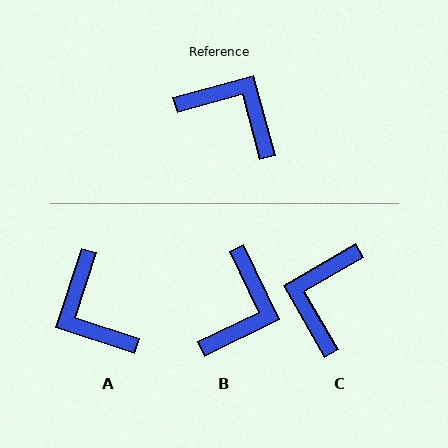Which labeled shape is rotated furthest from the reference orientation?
A, about 147 degrees away.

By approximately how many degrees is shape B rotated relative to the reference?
Approximately 79 degrees clockwise.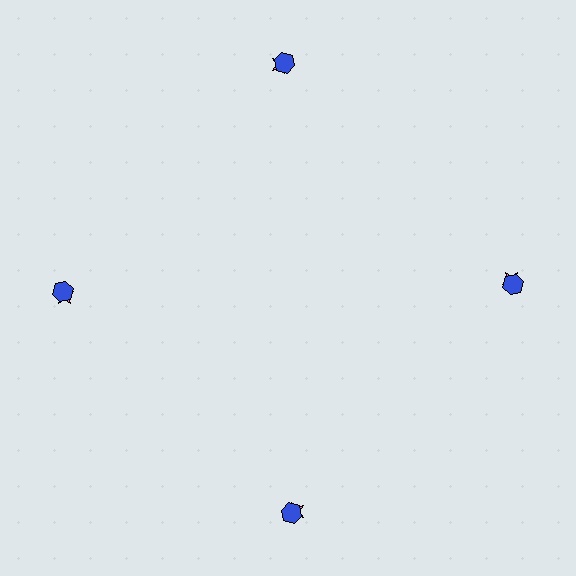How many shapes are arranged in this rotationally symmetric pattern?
There are 8 shapes, arranged in 4 groups of 2.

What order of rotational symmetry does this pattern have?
This pattern has 4-fold rotational symmetry.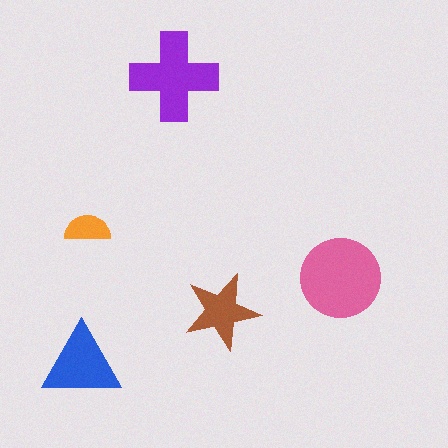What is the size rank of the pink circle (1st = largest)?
1st.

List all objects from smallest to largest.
The orange semicircle, the brown star, the blue triangle, the purple cross, the pink circle.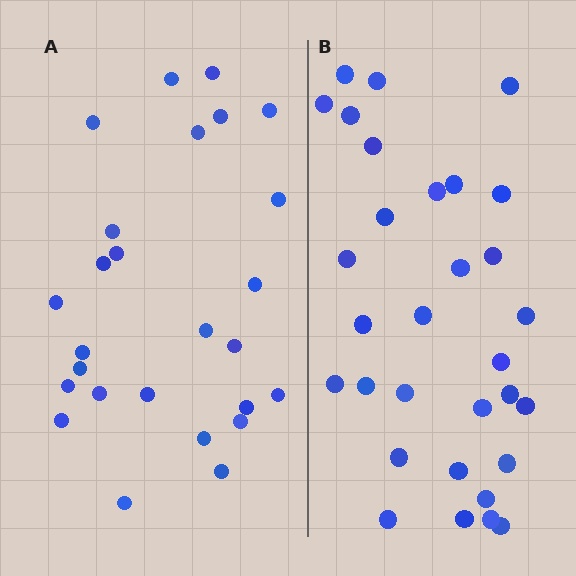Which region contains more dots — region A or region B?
Region B (the right region) has more dots.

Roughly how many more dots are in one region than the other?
Region B has about 5 more dots than region A.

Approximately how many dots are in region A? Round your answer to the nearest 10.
About 30 dots. (The exact count is 26, which rounds to 30.)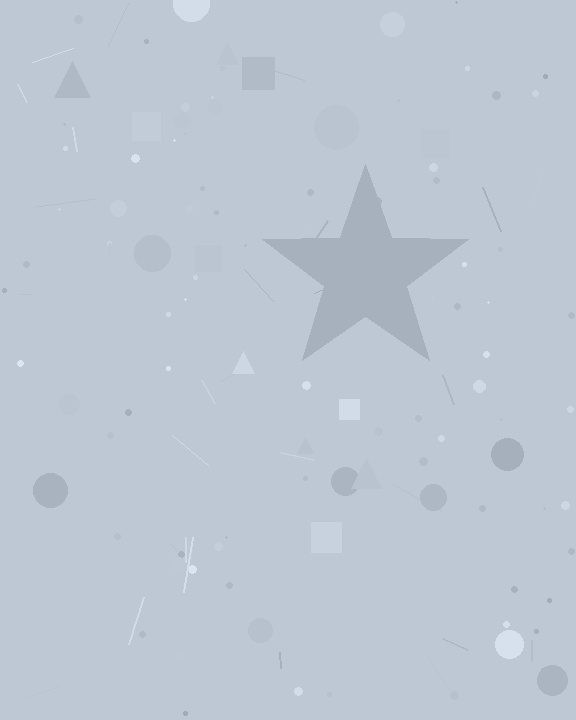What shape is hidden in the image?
A star is hidden in the image.